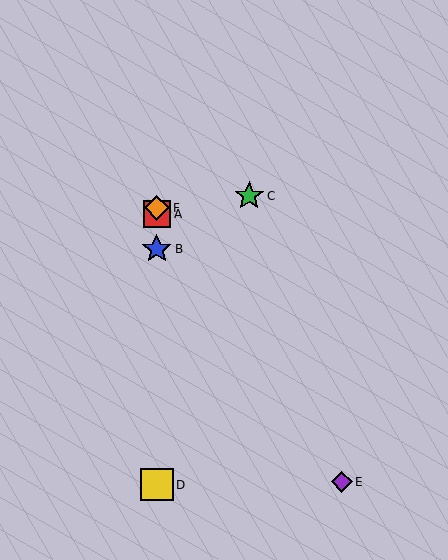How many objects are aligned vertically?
4 objects (A, B, D, F) are aligned vertically.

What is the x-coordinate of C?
Object C is at x≈249.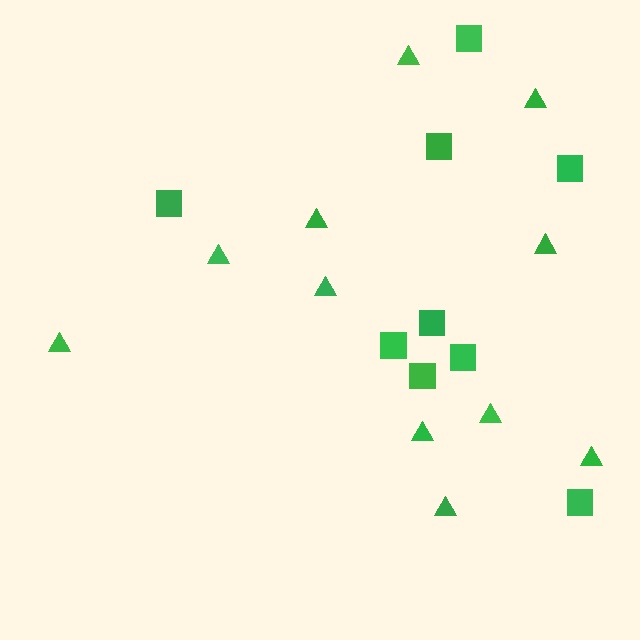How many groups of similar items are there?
There are 2 groups: one group of triangles (11) and one group of squares (9).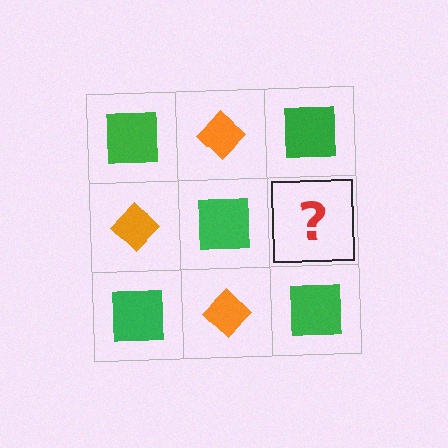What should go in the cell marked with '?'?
The missing cell should contain an orange diamond.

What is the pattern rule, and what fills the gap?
The rule is that it alternates green square and orange diamond in a checkerboard pattern. The gap should be filled with an orange diamond.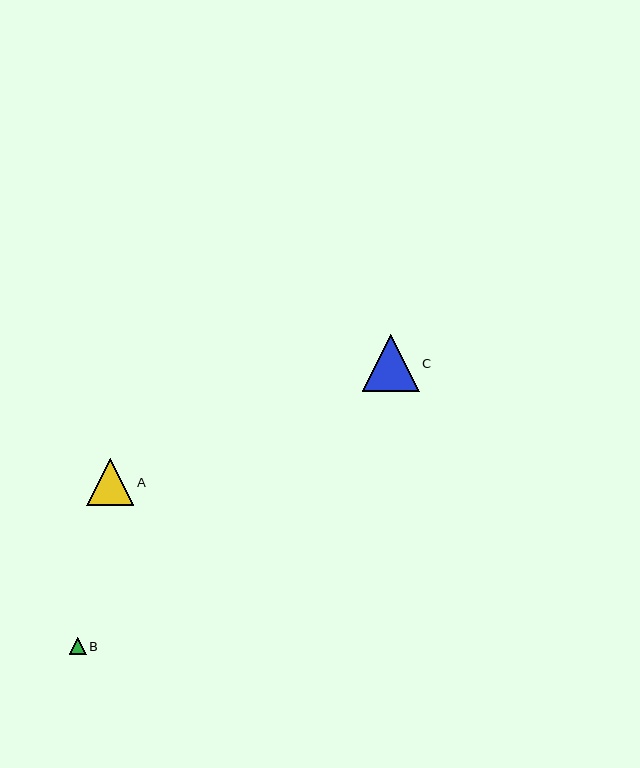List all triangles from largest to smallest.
From largest to smallest: C, A, B.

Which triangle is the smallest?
Triangle B is the smallest with a size of approximately 17 pixels.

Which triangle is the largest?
Triangle C is the largest with a size of approximately 57 pixels.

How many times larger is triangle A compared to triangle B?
Triangle A is approximately 2.8 times the size of triangle B.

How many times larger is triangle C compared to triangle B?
Triangle C is approximately 3.4 times the size of triangle B.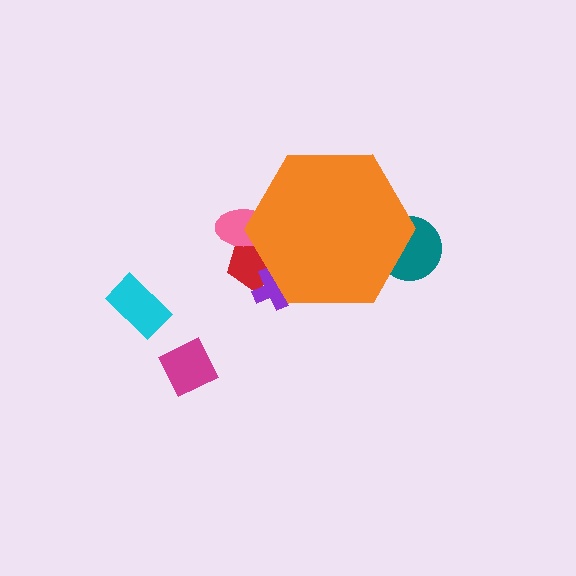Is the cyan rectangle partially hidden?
No, the cyan rectangle is fully visible.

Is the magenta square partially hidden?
No, the magenta square is fully visible.